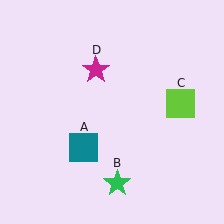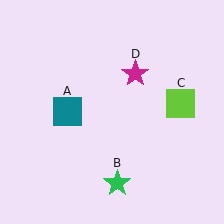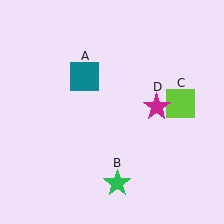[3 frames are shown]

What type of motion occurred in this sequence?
The teal square (object A), magenta star (object D) rotated clockwise around the center of the scene.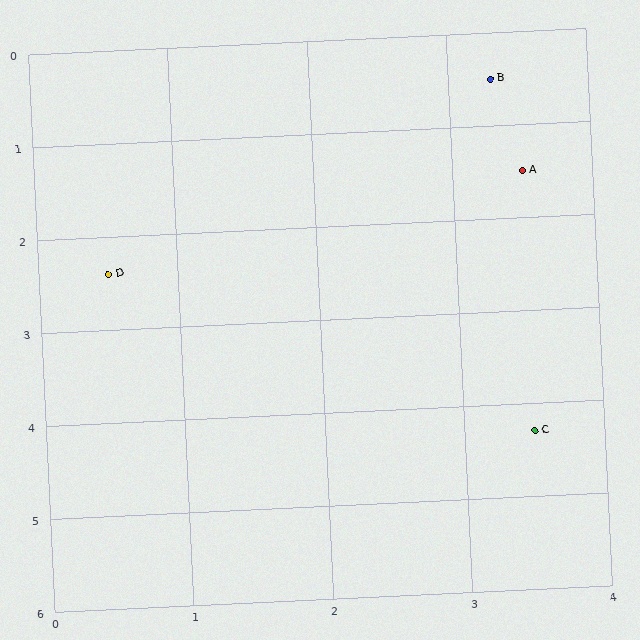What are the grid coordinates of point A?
Point A is at approximately (3.5, 1.5).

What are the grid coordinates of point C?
Point C is at approximately (3.5, 4.3).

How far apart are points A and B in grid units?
Points A and B are about 1.0 grid units apart.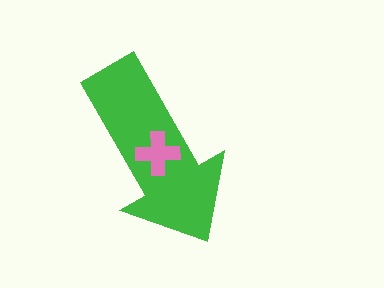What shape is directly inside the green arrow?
The pink cross.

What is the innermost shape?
The pink cross.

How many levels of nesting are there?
2.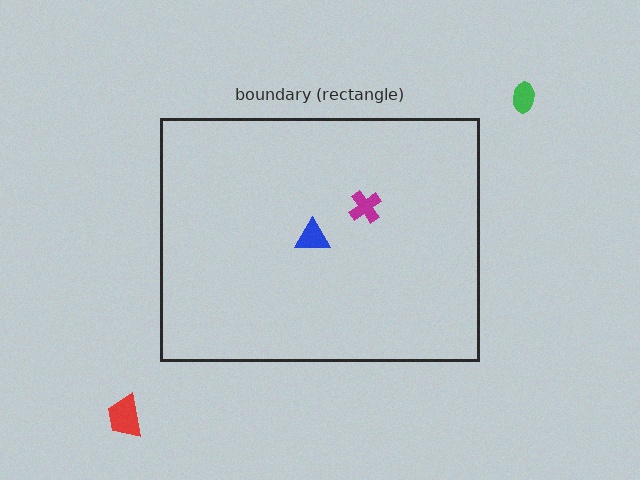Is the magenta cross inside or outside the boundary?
Inside.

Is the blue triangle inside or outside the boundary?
Inside.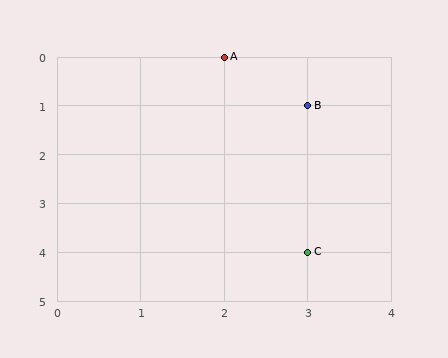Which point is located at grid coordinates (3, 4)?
Point C is at (3, 4).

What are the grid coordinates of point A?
Point A is at grid coordinates (2, 0).